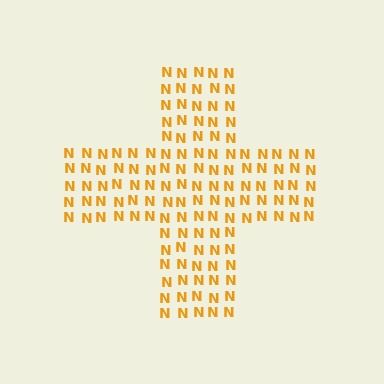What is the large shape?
The large shape is a cross.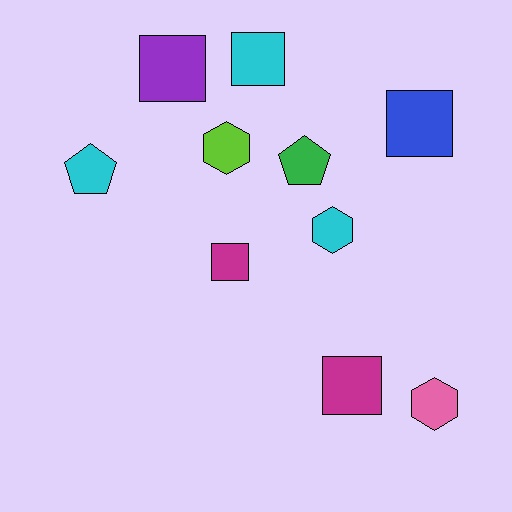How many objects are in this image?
There are 10 objects.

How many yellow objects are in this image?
There are no yellow objects.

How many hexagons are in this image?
There are 3 hexagons.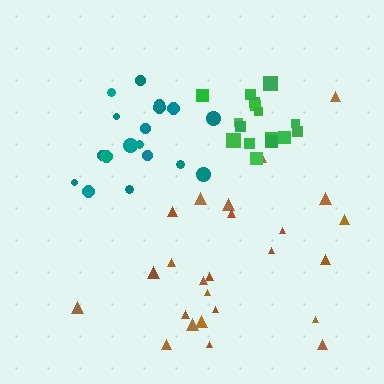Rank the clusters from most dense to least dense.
green, teal, brown.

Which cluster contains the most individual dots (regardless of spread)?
Brown (25).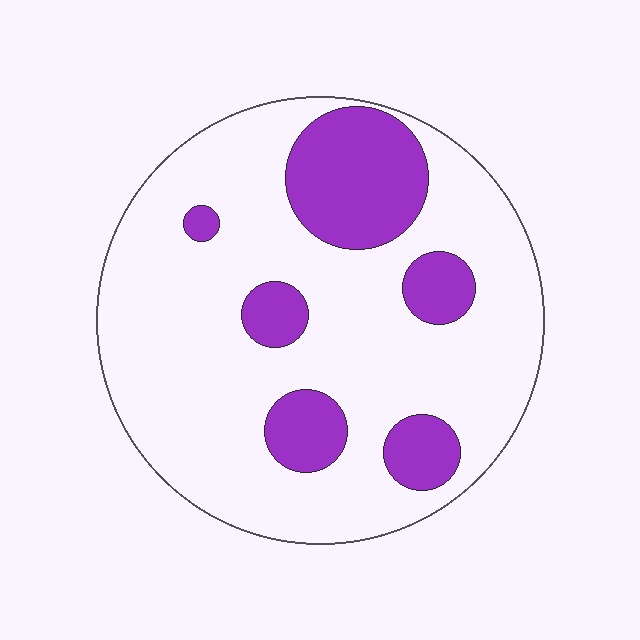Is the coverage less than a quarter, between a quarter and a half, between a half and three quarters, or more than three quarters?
Less than a quarter.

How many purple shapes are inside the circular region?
6.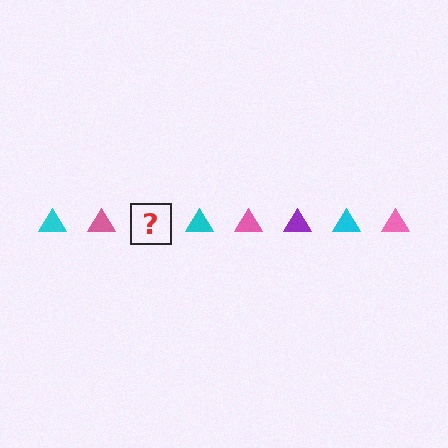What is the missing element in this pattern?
The missing element is a purple triangle.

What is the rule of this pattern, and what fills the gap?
The rule is that the pattern cycles through cyan, pink, purple triangles. The gap should be filled with a purple triangle.